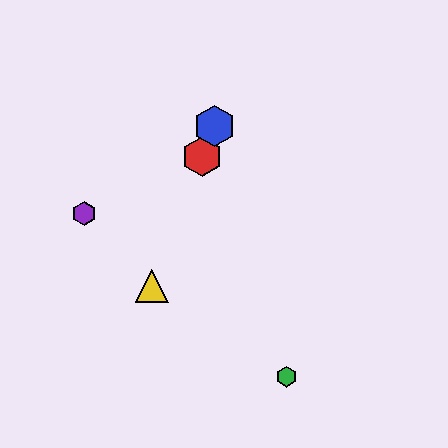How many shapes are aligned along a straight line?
3 shapes (the red hexagon, the blue hexagon, the yellow triangle) are aligned along a straight line.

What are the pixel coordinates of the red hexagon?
The red hexagon is at (202, 157).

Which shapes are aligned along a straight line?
The red hexagon, the blue hexagon, the yellow triangle are aligned along a straight line.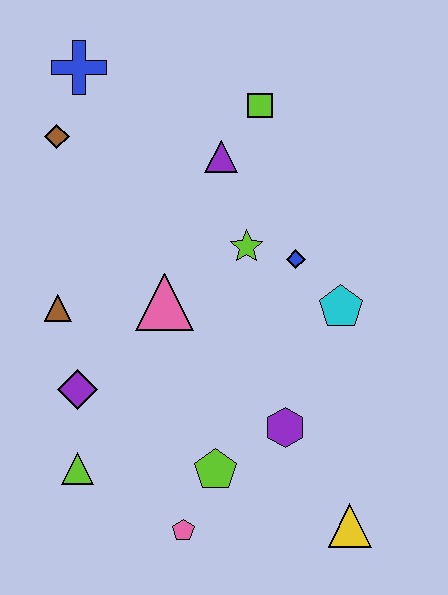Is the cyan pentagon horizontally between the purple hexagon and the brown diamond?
No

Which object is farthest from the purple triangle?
The yellow triangle is farthest from the purple triangle.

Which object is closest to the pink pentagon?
The lime pentagon is closest to the pink pentagon.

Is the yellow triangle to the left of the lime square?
No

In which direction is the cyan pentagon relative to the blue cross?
The cyan pentagon is to the right of the blue cross.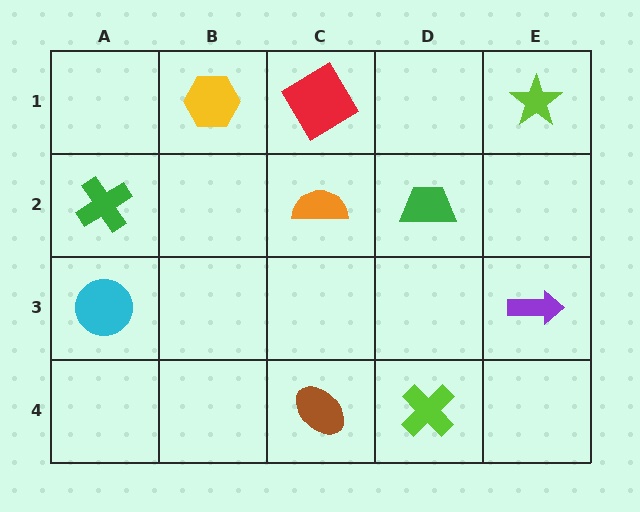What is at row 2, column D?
A green trapezoid.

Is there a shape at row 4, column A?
No, that cell is empty.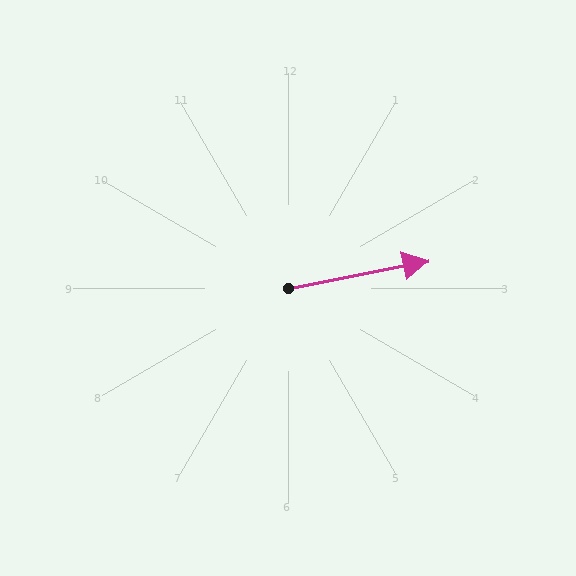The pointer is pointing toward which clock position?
Roughly 3 o'clock.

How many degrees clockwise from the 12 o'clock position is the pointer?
Approximately 79 degrees.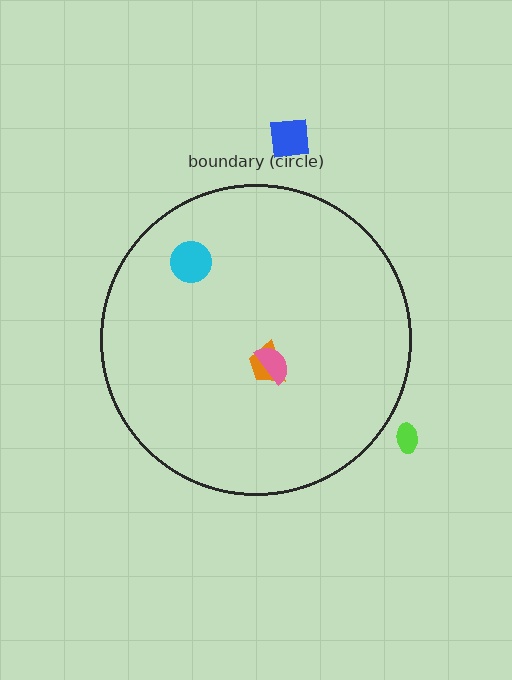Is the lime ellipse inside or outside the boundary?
Outside.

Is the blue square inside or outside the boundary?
Outside.